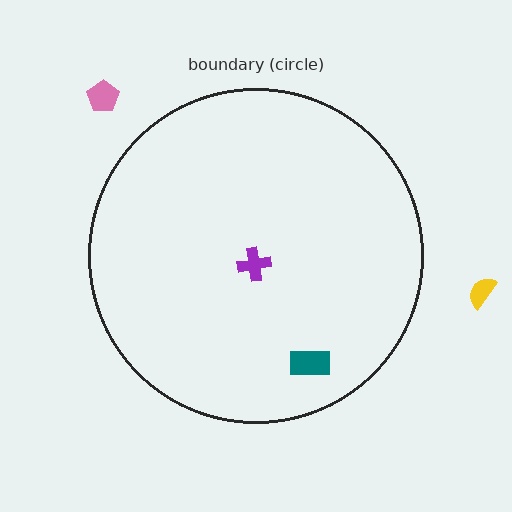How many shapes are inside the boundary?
2 inside, 2 outside.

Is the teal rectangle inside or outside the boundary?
Inside.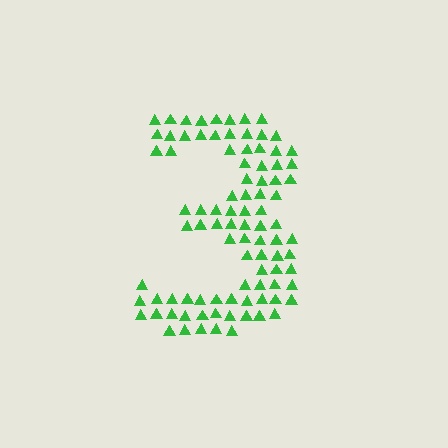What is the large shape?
The large shape is the digit 3.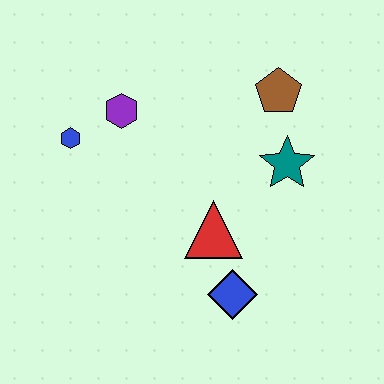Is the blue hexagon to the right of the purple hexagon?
No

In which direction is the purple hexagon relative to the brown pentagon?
The purple hexagon is to the left of the brown pentagon.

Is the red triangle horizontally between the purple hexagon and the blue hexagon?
No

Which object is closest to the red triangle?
The blue diamond is closest to the red triangle.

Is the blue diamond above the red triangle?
No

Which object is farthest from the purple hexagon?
The blue diamond is farthest from the purple hexagon.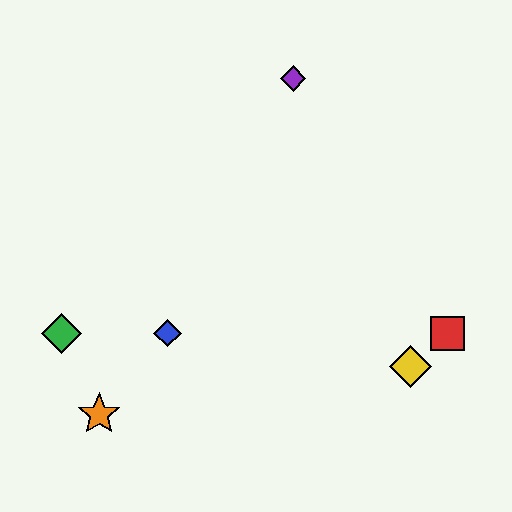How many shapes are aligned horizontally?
3 shapes (the red square, the blue diamond, the green diamond) are aligned horizontally.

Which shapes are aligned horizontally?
The red square, the blue diamond, the green diamond are aligned horizontally.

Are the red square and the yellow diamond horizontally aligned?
No, the red square is at y≈333 and the yellow diamond is at y≈367.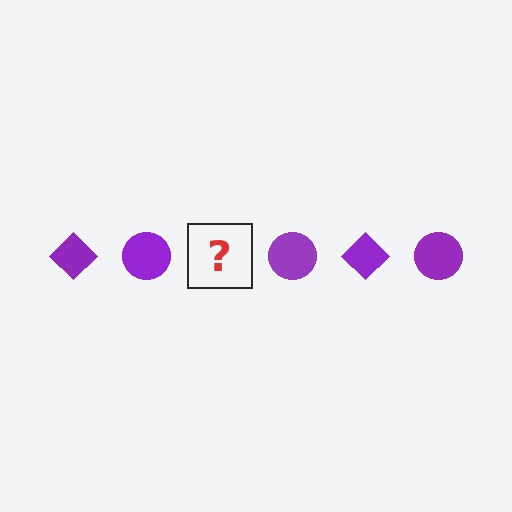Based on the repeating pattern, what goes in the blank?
The blank should be a purple diamond.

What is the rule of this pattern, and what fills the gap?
The rule is that the pattern cycles through diamond, circle shapes in purple. The gap should be filled with a purple diamond.